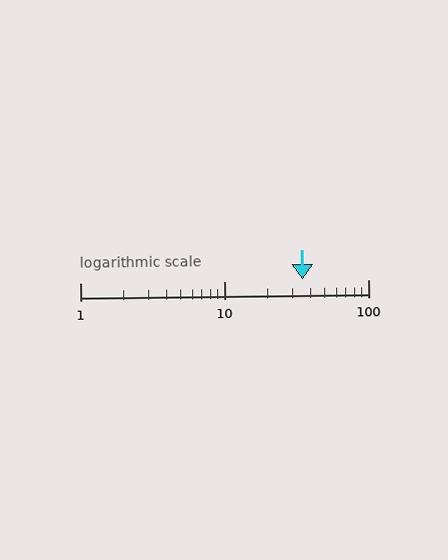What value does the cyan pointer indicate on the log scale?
The pointer indicates approximately 35.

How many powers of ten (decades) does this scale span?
The scale spans 2 decades, from 1 to 100.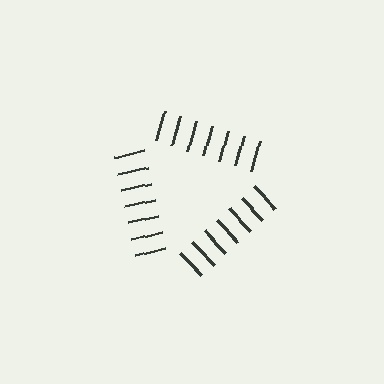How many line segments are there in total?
21 — 7 along each of the 3 edges.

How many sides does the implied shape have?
3 sides — the line-ends trace a triangle.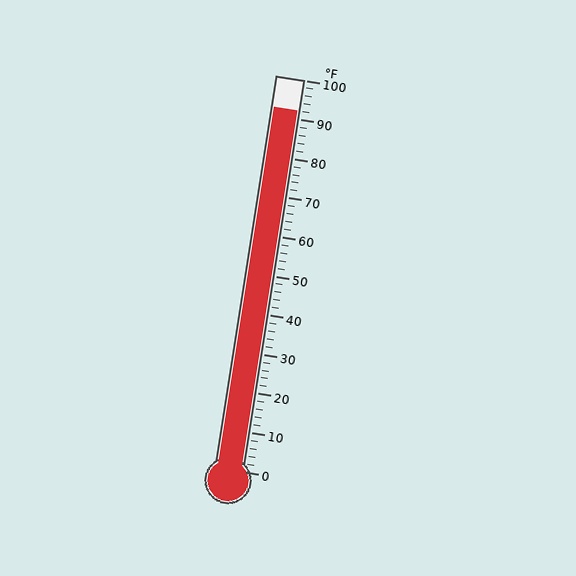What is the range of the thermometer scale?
The thermometer scale ranges from 0°F to 100°F.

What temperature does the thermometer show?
The thermometer shows approximately 92°F.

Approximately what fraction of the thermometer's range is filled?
The thermometer is filled to approximately 90% of its range.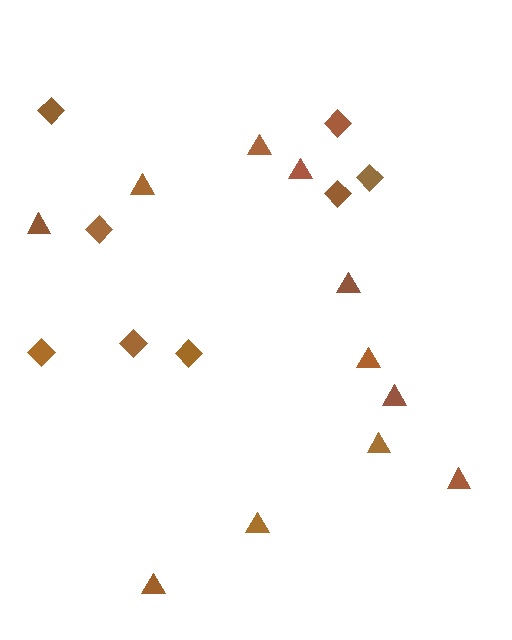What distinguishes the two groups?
There are 2 groups: one group of diamonds (8) and one group of triangles (11).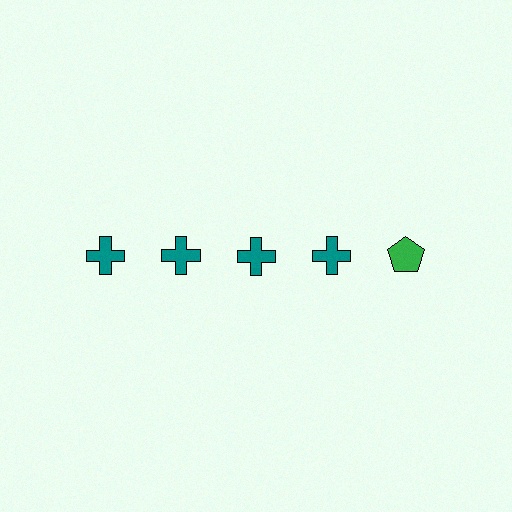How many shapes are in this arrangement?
There are 5 shapes arranged in a grid pattern.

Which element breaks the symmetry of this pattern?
The green pentagon in the top row, rightmost column breaks the symmetry. All other shapes are teal crosses.